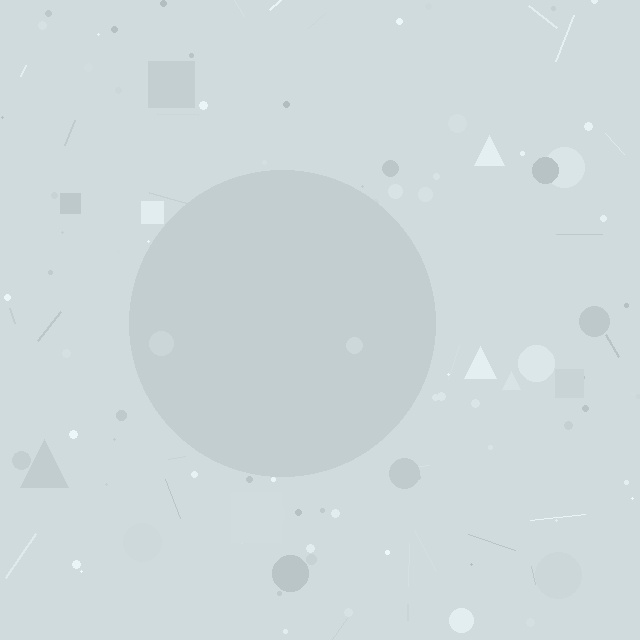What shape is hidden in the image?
A circle is hidden in the image.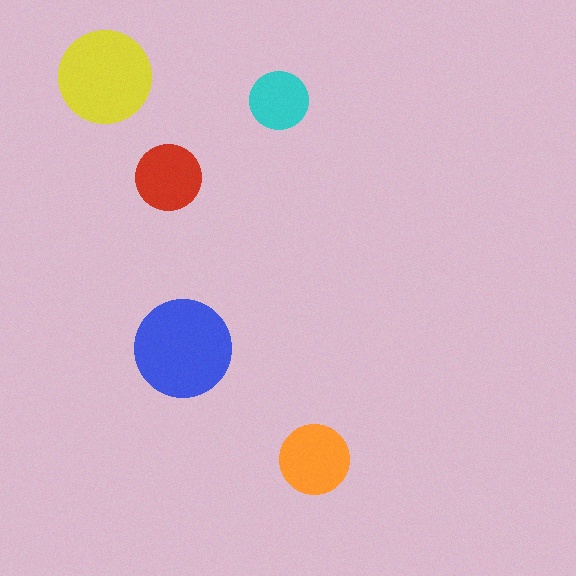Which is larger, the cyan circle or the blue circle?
The blue one.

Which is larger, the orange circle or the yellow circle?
The yellow one.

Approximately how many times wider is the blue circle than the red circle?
About 1.5 times wider.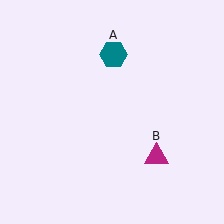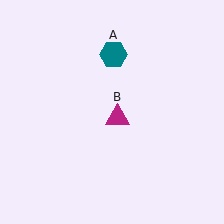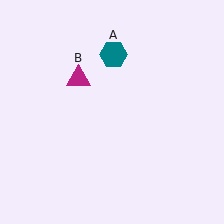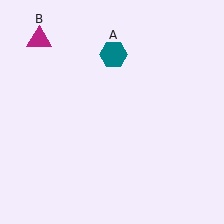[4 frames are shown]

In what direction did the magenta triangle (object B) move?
The magenta triangle (object B) moved up and to the left.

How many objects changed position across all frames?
1 object changed position: magenta triangle (object B).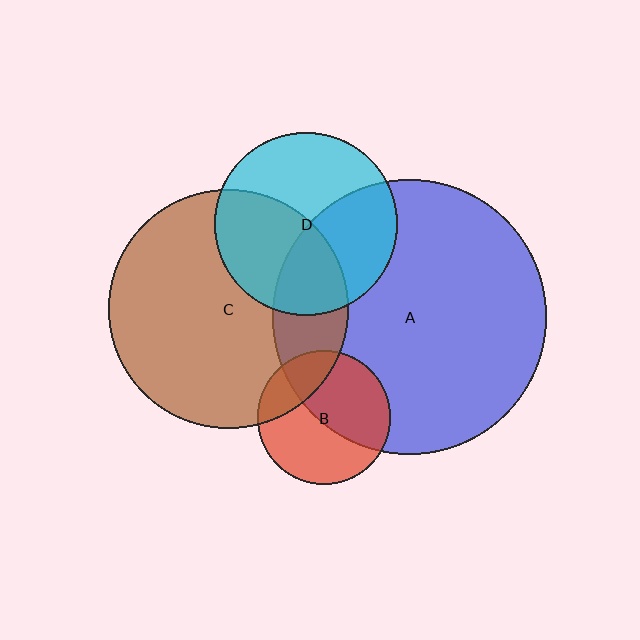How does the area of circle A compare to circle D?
Approximately 2.2 times.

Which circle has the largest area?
Circle A (blue).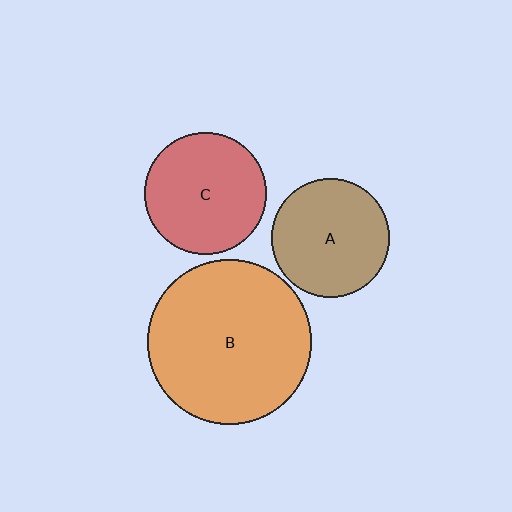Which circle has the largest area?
Circle B (orange).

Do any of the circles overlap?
No, none of the circles overlap.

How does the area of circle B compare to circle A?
Approximately 1.9 times.